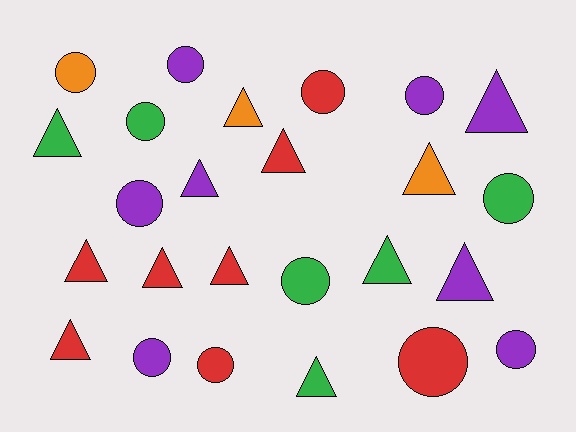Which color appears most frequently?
Purple, with 8 objects.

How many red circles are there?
There are 3 red circles.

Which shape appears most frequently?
Triangle, with 13 objects.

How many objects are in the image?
There are 25 objects.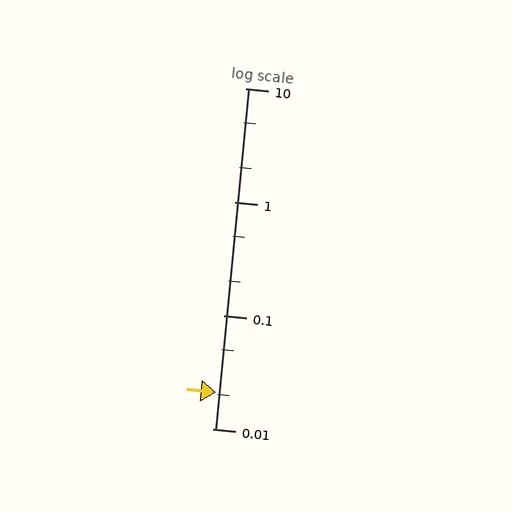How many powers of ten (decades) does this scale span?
The scale spans 3 decades, from 0.01 to 10.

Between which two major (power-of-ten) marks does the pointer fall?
The pointer is between 0.01 and 0.1.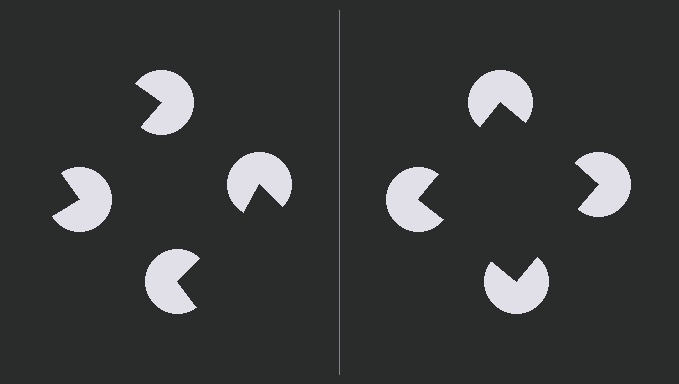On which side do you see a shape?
An illusory square appears on the right side. On the left side the wedge cuts are rotated, so no coherent shape forms.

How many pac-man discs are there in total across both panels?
8 — 4 on each side.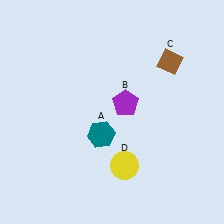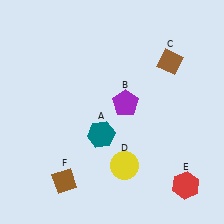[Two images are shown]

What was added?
A red hexagon (E), a brown diamond (F) were added in Image 2.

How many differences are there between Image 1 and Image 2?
There are 2 differences between the two images.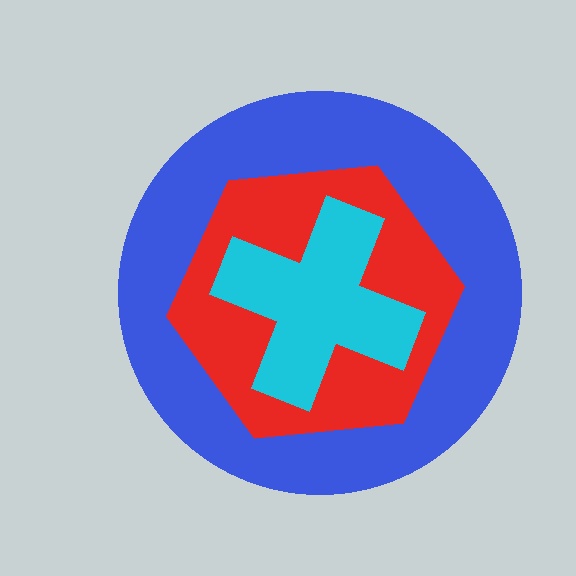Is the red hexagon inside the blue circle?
Yes.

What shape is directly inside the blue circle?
The red hexagon.